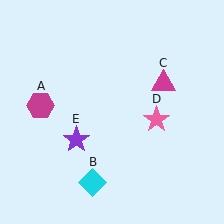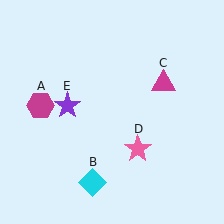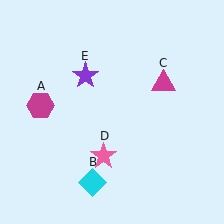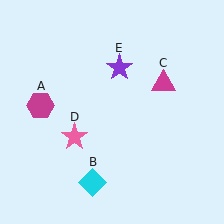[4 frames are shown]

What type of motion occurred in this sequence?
The pink star (object D), purple star (object E) rotated clockwise around the center of the scene.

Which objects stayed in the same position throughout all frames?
Magenta hexagon (object A) and cyan diamond (object B) and magenta triangle (object C) remained stationary.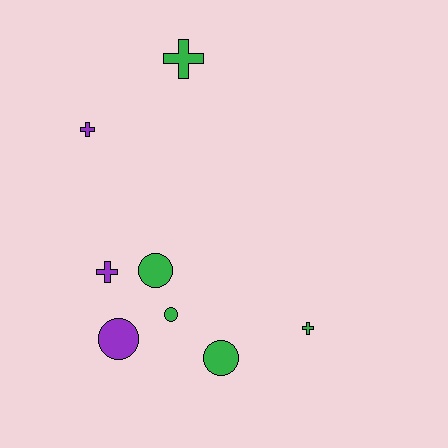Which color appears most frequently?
Green, with 5 objects.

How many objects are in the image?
There are 8 objects.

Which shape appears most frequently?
Cross, with 4 objects.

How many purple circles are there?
There is 1 purple circle.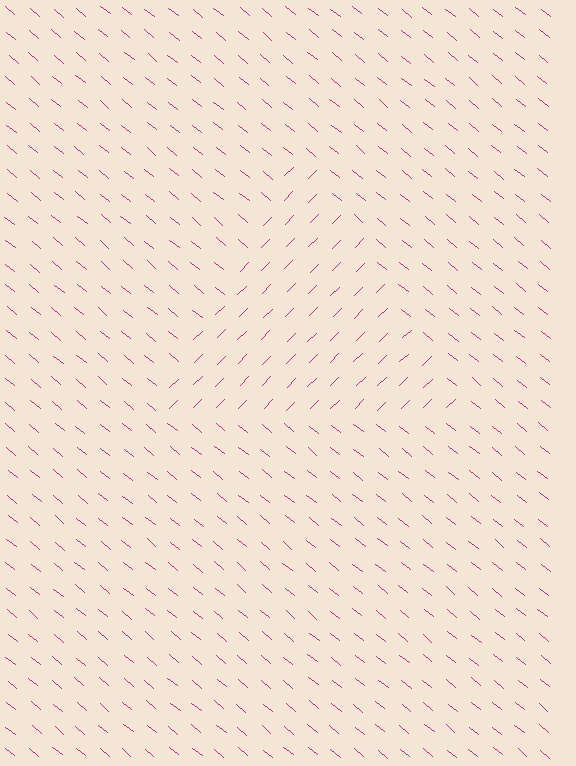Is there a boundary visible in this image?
Yes, there is a texture boundary formed by a change in line orientation.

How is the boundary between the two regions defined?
The boundary is defined purely by a change in line orientation (approximately 84 degrees difference). All lines are the same color and thickness.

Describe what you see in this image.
The image is filled with small magenta line segments. A triangle region in the image has lines oriented differently from the surrounding lines, creating a visible texture boundary.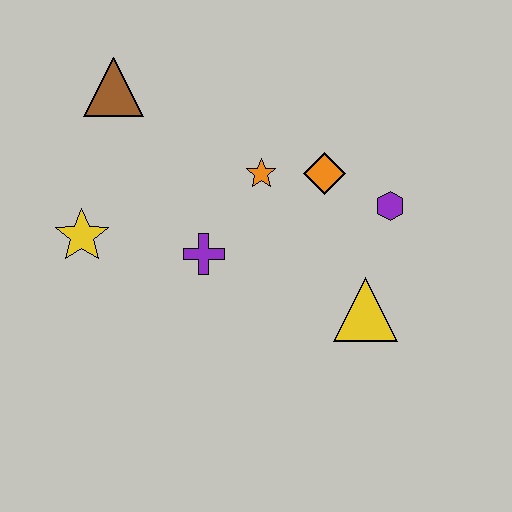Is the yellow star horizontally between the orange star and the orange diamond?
No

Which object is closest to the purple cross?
The orange star is closest to the purple cross.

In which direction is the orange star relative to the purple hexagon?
The orange star is to the left of the purple hexagon.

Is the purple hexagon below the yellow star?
No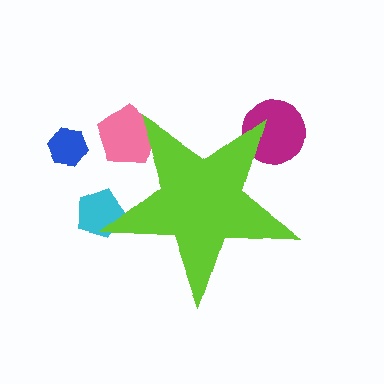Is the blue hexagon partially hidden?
No, the blue hexagon is fully visible.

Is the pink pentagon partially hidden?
Yes, the pink pentagon is partially hidden behind the lime star.